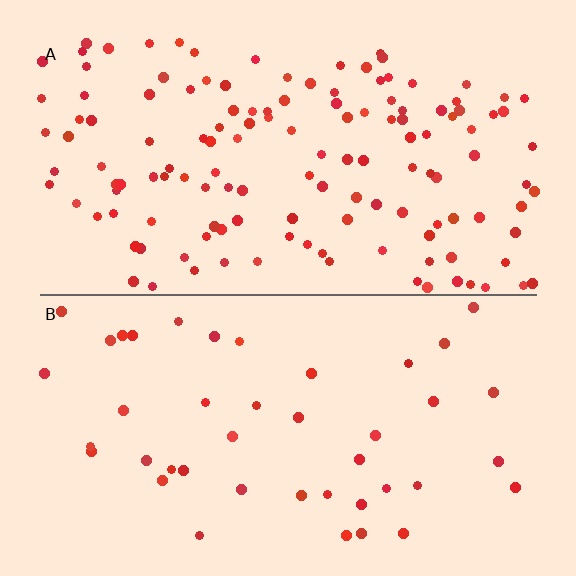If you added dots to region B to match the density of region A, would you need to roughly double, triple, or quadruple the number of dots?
Approximately triple.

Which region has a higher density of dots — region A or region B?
A (the top).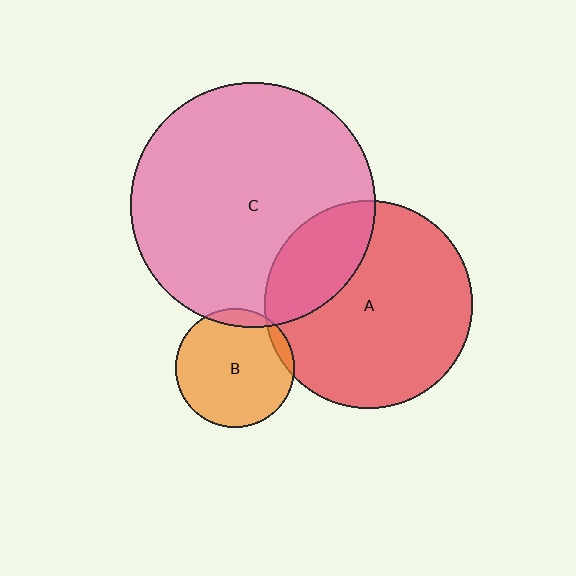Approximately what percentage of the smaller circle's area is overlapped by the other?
Approximately 25%.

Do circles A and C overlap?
Yes.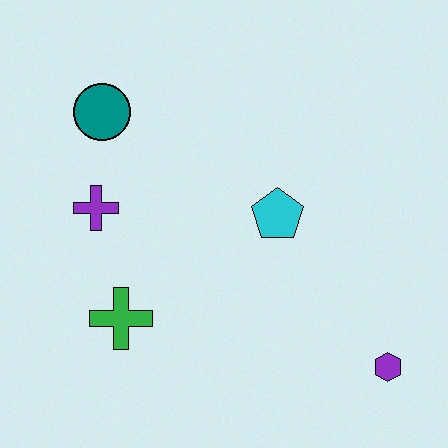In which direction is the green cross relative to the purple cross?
The green cross is below the purple cross.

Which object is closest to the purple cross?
The teal circle is closest to the purple cross.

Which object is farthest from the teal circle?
The purple hexagon is farthest from the teal circle.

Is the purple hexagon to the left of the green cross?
No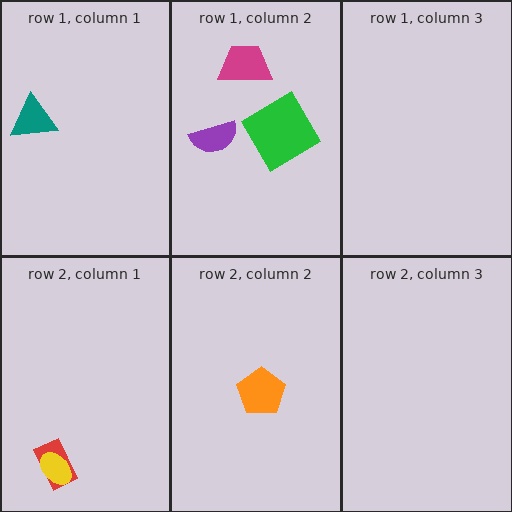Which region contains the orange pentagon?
The row 2, column 2 region.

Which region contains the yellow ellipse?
The row 2, column 1 region.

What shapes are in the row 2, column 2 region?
The orange pentagon.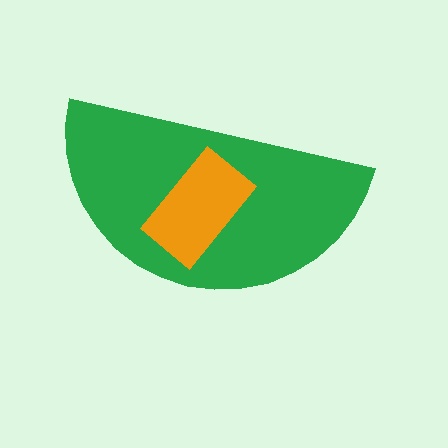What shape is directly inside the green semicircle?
The orange rectangle.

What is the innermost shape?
The orange rectangle.